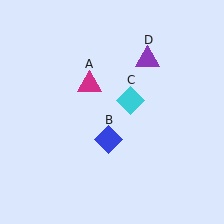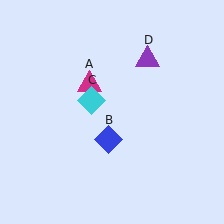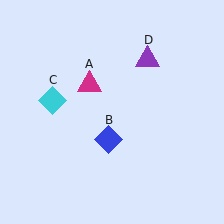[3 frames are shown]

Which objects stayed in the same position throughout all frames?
Magenta triangle (object A) and blue diamond (object B) and purple triangle (object D) remained stationary.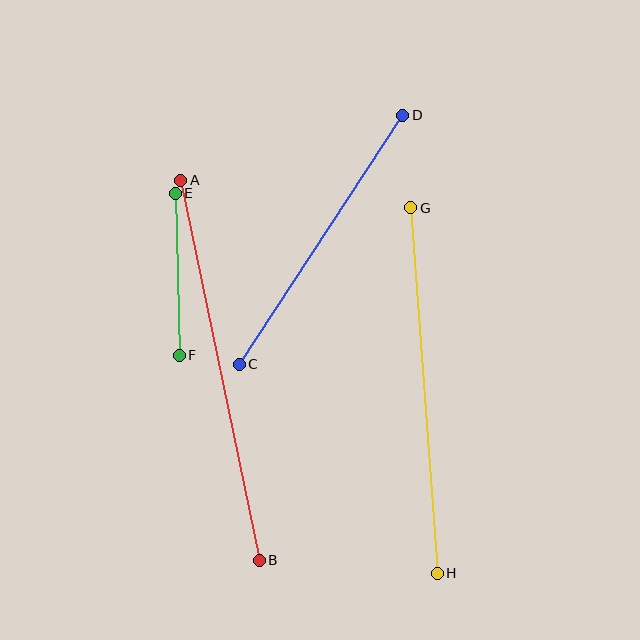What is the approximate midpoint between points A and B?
The midpoint is at approximately (220, 370) pixels.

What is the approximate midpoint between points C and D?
The midpoint is at approximately (321, 240) pixels.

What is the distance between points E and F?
The distance is approximately 163 pixels.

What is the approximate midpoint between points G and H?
The midpoint is at approximately (424, 391) pixels.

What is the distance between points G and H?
The distance is approximately 366 pixels.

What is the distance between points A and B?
The distance is approximately 388 pixels.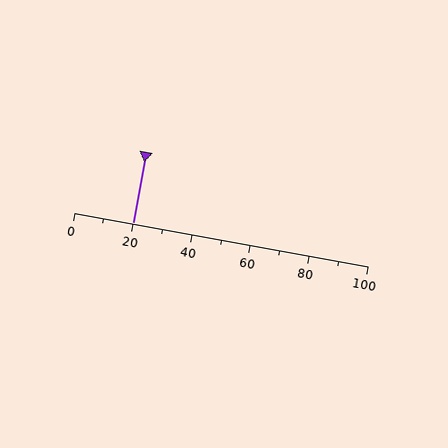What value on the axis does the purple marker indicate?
The marker indicates approximately 20.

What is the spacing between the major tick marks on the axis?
The major ticks are spaced 20 apart.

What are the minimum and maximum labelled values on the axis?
The axis runs from 0 to 100.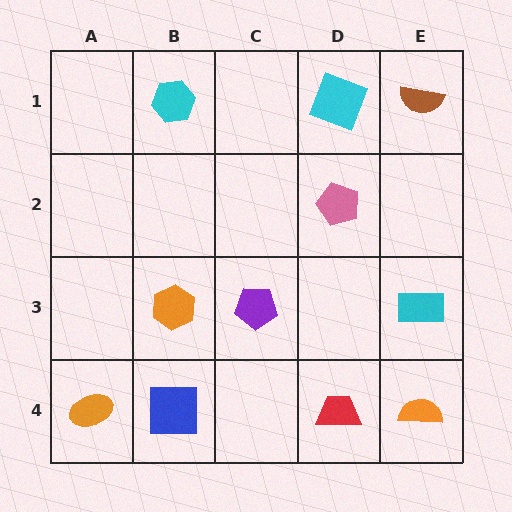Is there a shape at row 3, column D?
No, that cell is empty.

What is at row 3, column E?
A cyan rectangle.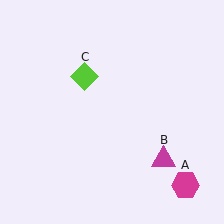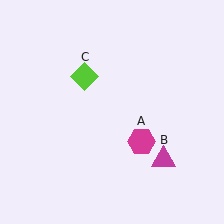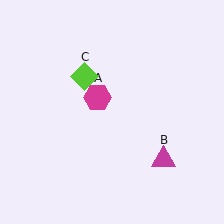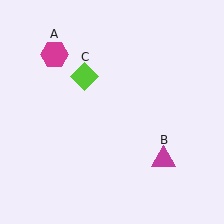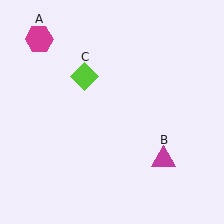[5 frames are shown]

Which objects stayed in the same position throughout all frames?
Magenta triangle (object B) and lime diamond (object C) remained stationary.